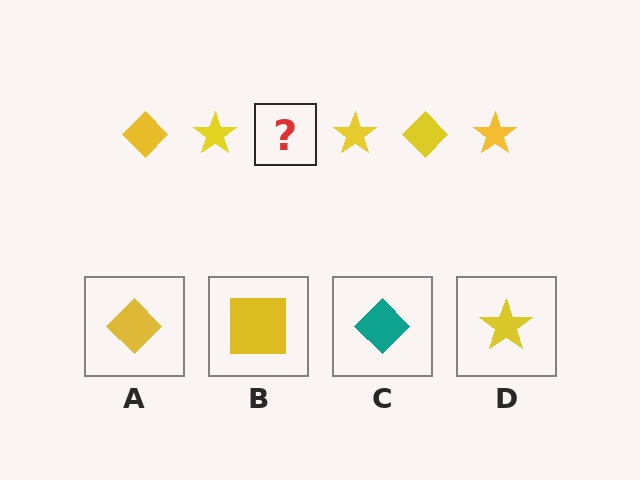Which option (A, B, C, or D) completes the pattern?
A.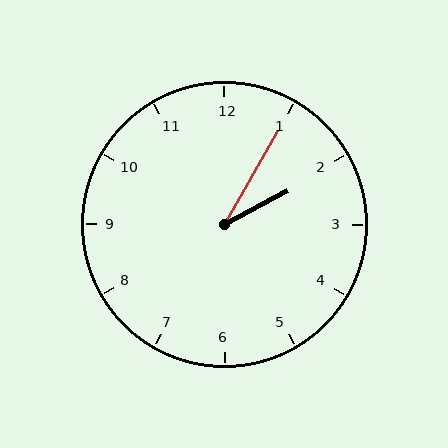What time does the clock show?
2:05.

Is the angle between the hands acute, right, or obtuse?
It is acute.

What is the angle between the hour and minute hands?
Approximately 32 degrees.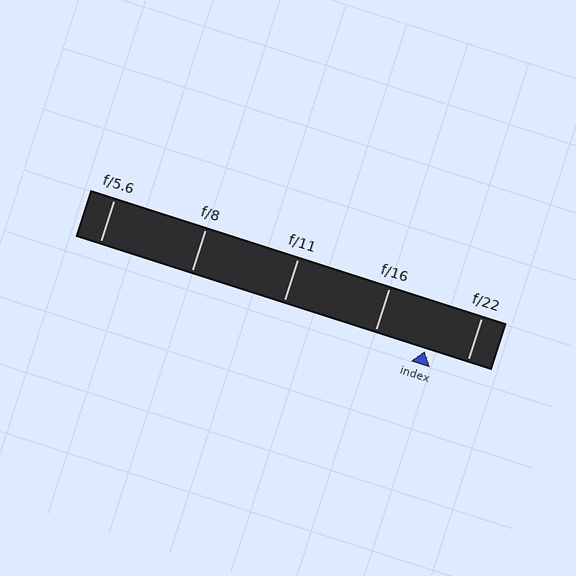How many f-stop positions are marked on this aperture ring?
There are 5 f-stop positions marked.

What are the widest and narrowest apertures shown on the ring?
The widest aperture shown is f/5.6 and the narrowest is f/22.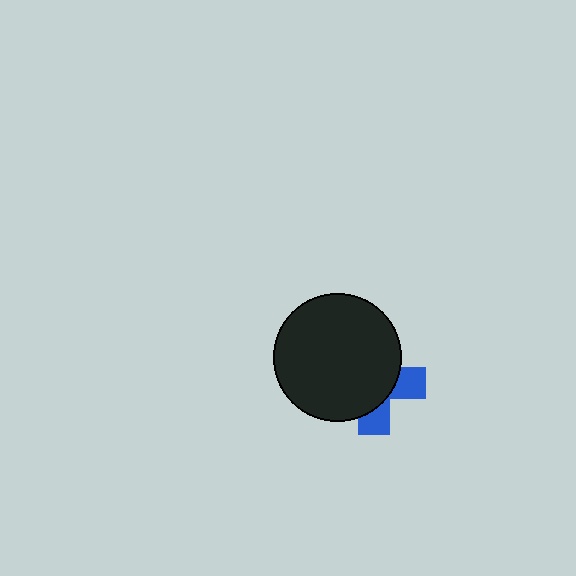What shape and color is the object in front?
The object in front is a black circle.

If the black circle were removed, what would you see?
You would see the complete blue cross.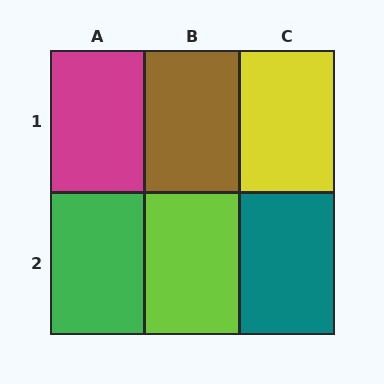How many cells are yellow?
1 cell is yellow.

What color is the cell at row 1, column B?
Brown.